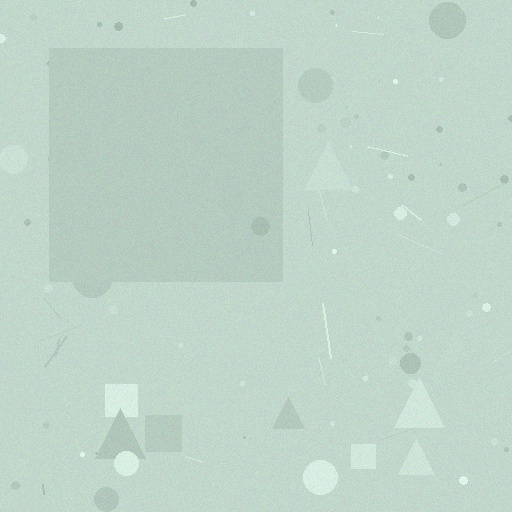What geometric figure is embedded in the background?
A square is embedded in the background.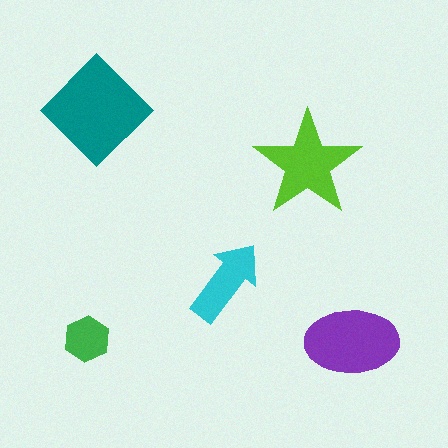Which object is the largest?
The teal diamond.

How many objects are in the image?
There are 5 objects in the image.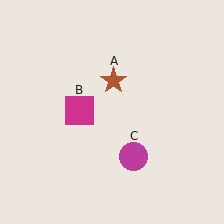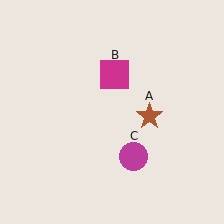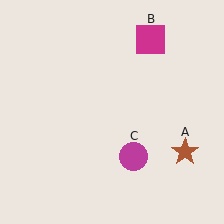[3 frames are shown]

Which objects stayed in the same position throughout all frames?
Magenta circle (object C) remained stationary.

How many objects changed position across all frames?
2 objects changed position: brown star (object A), magenta square (object B).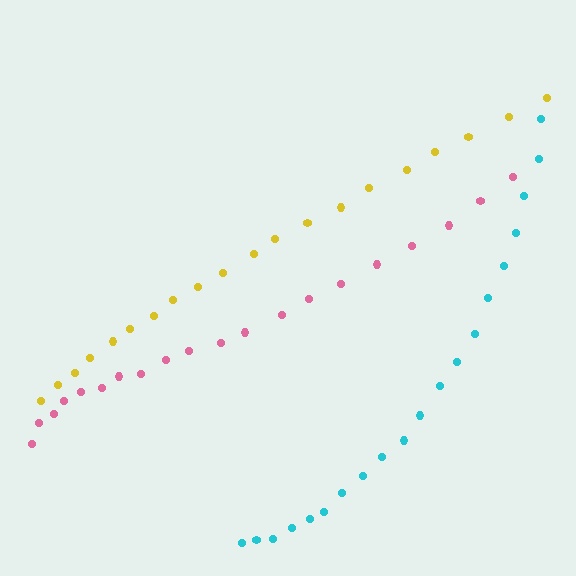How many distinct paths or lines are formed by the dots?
There are 3 distinct paths.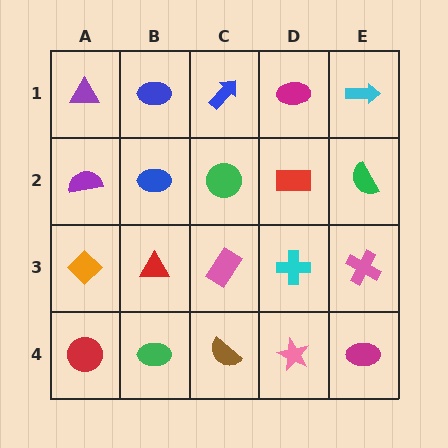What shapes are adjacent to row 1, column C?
A green circle (row 2, column C), a blue ellipse (row 1, column B), a magenta ellipse (row 1, column D).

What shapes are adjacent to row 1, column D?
A red rectangle (row 2, column D), a blue arrow (row 1, column C), a cyan arrow (row 1, column E).